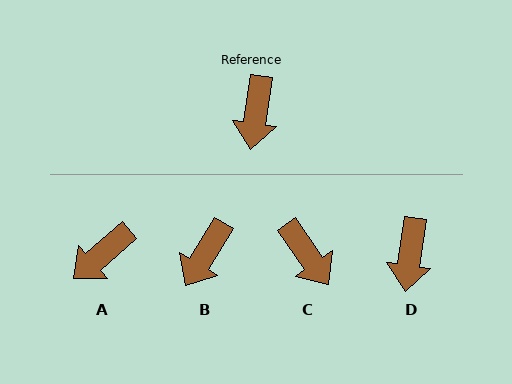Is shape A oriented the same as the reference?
No, it is off by about 41 degrees.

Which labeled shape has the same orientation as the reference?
D.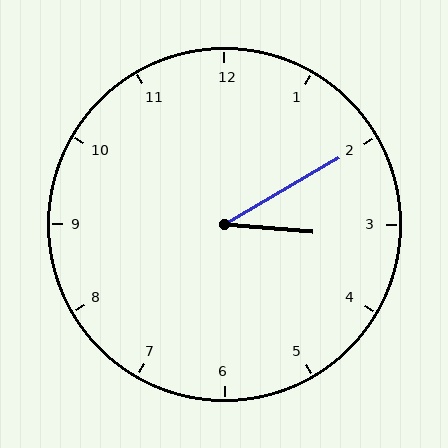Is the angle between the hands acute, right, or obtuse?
It is acute.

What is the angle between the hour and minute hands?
Approximately 35 degrees.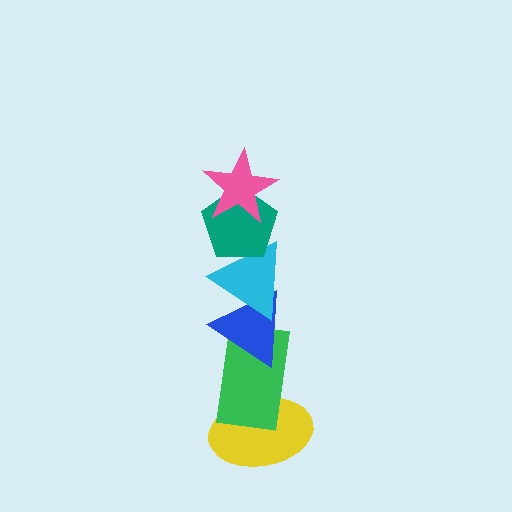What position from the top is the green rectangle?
The green rectangle is 5th from the top.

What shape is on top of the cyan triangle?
The teal pentagon is on top of the cyan triangle.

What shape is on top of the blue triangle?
The cyan triangle is on top of the blue triangle.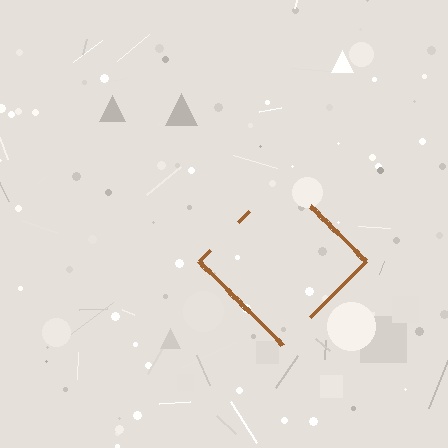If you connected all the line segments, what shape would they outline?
They would outline a diamond.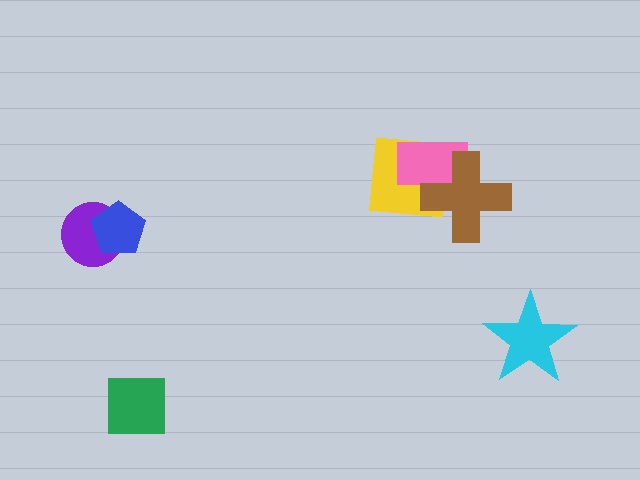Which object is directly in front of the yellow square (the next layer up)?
The pink rectangle is directly in front of the yellow square.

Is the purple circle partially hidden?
Yes, it is partially covered by another shape.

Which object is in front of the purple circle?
The blue pentagon is in front of the purple circle.